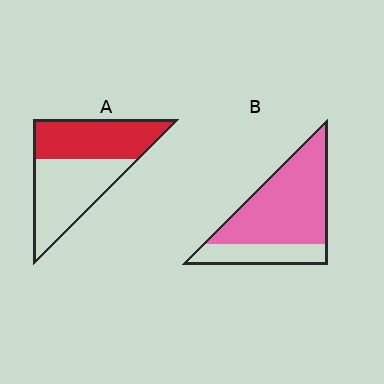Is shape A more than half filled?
Roughly half.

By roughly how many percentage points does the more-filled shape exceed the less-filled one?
By roughly 25 percentage points (B over A).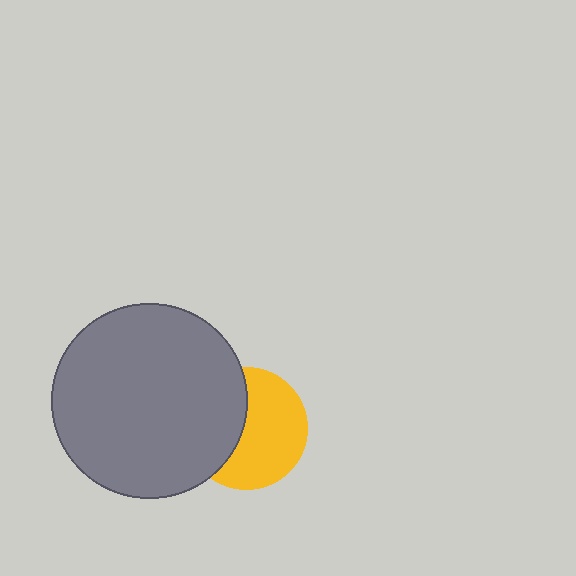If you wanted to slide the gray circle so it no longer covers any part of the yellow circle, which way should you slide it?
Slide it left — that is the most direct way to separate the two shapes.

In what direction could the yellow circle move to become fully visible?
The yellow circle could move right. That would shift it out from behind the gray circle entirely.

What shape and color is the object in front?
The object in front is a gray circle.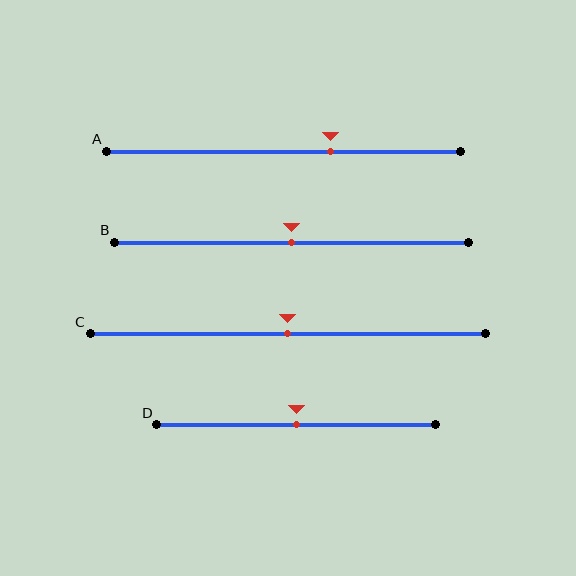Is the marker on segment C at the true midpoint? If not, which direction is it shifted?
Yes, the marker on segment C is at the true midpoint.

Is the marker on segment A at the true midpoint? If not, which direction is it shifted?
No, the marker on segment A is shifted to the right by about 13% of the segment length.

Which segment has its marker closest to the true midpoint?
Segment B has its marker closest to the true midpoint.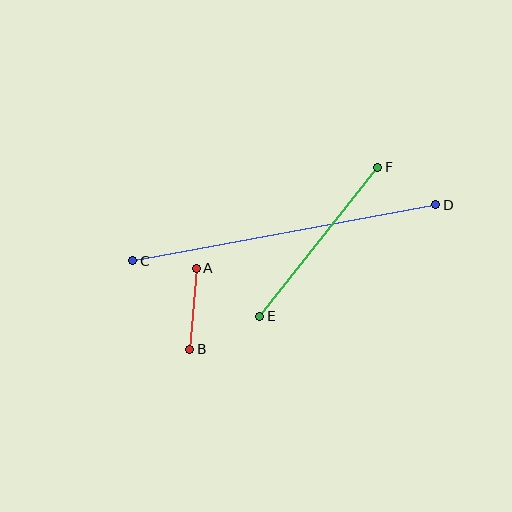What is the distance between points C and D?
The distance is approximately 308 pixels.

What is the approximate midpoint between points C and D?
The midpoint is at approximately (284, 233) pixels.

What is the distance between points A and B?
The distance is approximately 82 pixels.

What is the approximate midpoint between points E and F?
The midpoint is at approximately (319, 242) pixels.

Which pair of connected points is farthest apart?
Points C and D are farthest apart.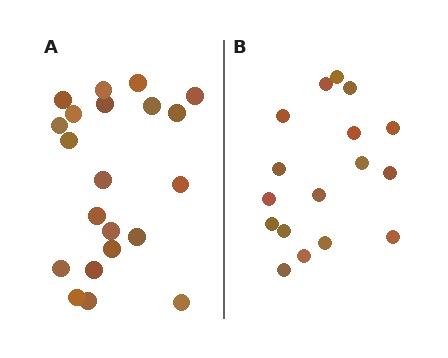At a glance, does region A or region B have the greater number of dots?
Region A (the left region) has more dots.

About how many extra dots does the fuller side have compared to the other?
Region A has about 4 more dots than region B.